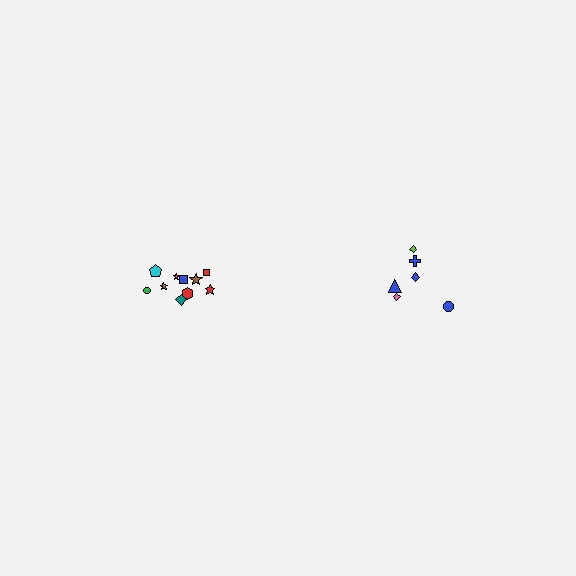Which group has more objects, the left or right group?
The left group.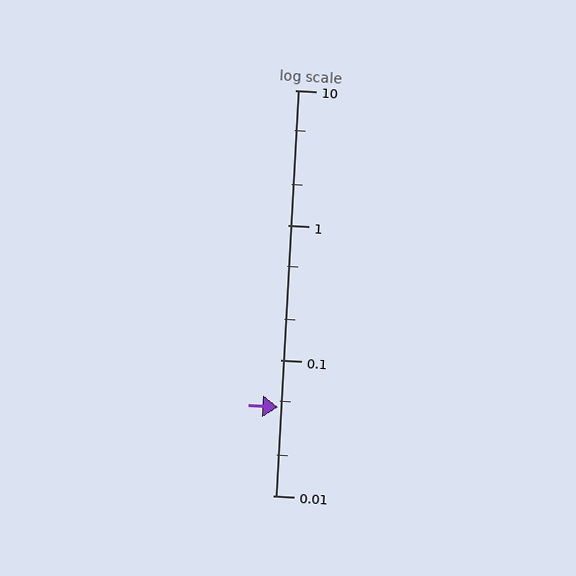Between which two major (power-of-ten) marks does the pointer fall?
The pointer is between 0.01 and 0.1.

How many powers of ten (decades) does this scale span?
The scale spans 3 decades, from 0.01 to 10.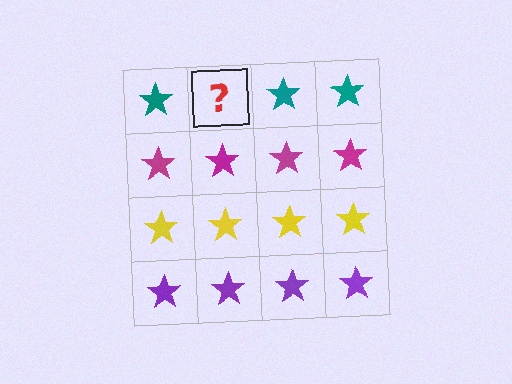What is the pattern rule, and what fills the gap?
The rule is that each row has a consistent color. The gap should be filled with a teal star.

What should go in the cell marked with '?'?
The missing cell should contain a teal star.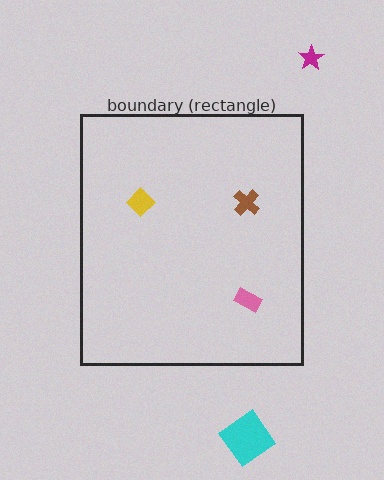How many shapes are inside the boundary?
3 inside, 2 outside.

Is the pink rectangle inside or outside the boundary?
Inside.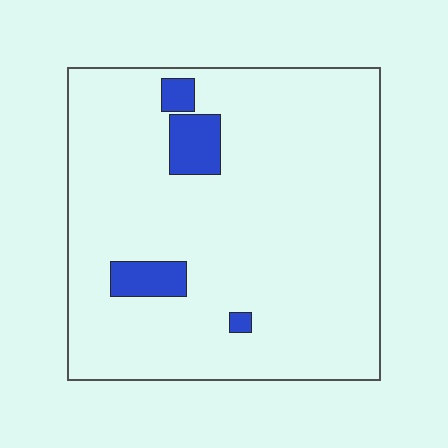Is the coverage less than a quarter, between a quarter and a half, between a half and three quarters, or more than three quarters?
Less than a quarter.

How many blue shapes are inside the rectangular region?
4.